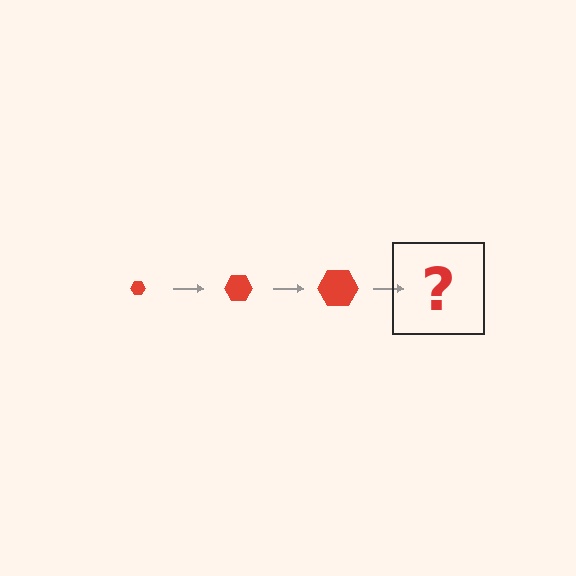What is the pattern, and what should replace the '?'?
The pattern is that the hexagon gets progressively larger each step. The '?' should be a red hexagon, larger than the previous one.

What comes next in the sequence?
The next element should be a red hexagon, larger than the previous one.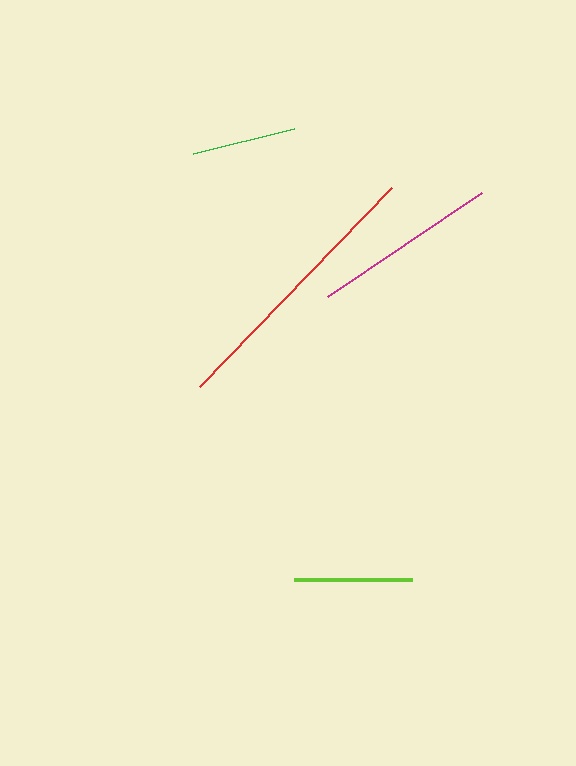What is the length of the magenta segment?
The magenta segment is approximately 186 pixels long.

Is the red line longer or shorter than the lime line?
The red line is longer than the lime line.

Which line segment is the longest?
The red line is the longest at approximately 276 pixels.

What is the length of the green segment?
The green segment is approximately 104 pixels long.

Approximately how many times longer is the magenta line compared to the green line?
The magenta line is approximately 1.8 times the length of the green line.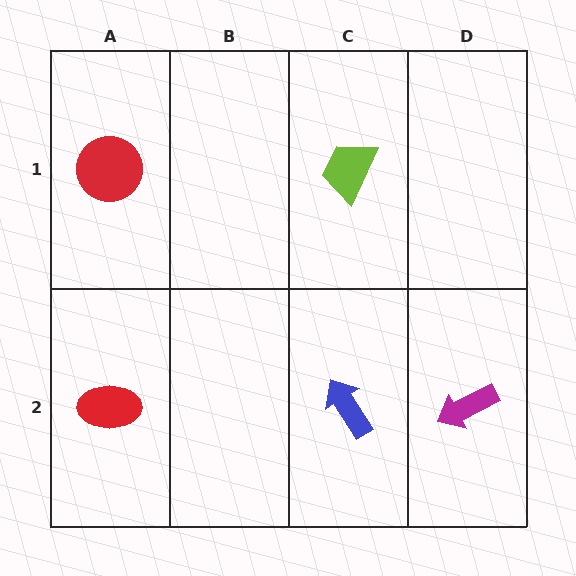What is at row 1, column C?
A lime trapezoid.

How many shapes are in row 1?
2 shapes.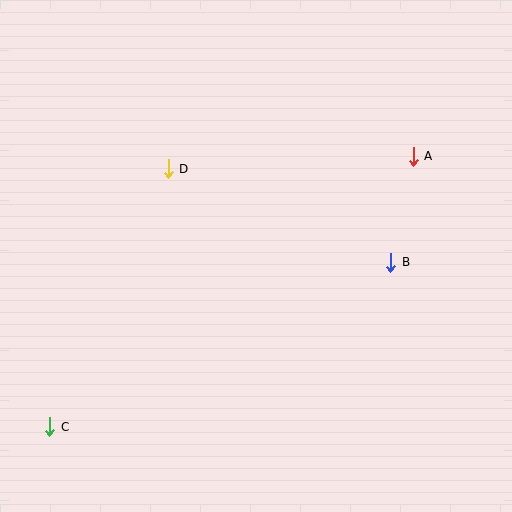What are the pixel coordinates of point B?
Point B is at (391, 262).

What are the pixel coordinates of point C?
Point C is at (50, 427).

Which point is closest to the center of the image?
Point D at (168, 169) is closest to the center.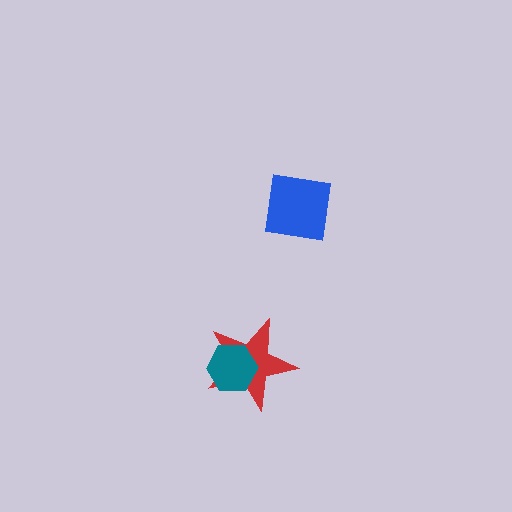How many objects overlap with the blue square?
0 objects overlap with the blue square.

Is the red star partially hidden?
Yes, it is partially covered by another shape.